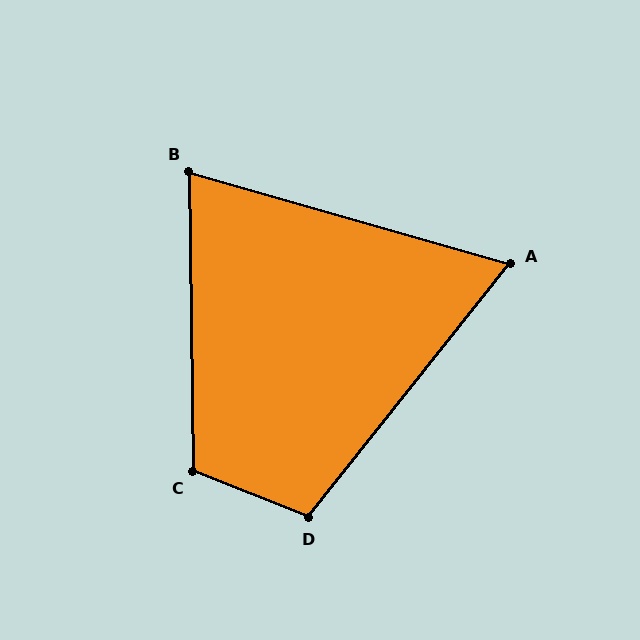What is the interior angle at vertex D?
Approximately 107 degrees (obtuse).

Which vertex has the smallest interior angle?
A, at approximately 68 degrees.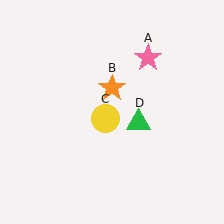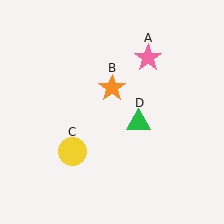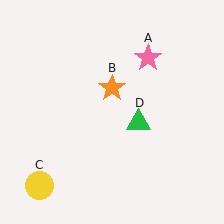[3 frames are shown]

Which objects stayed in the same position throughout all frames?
Pink star (object A) and orange star (object B) and green triangle (object D) remained stationary.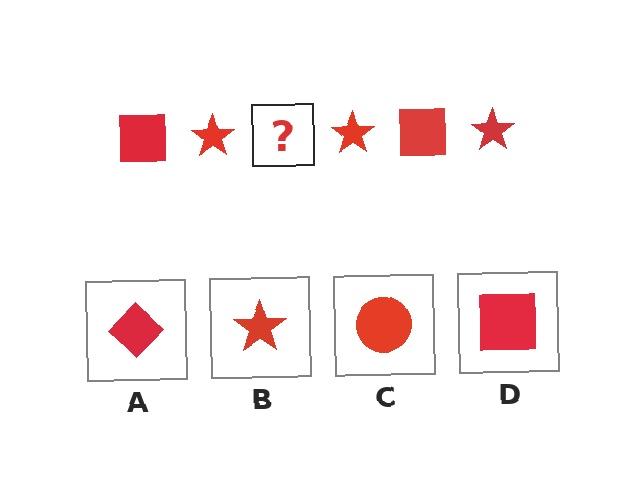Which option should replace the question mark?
Option D.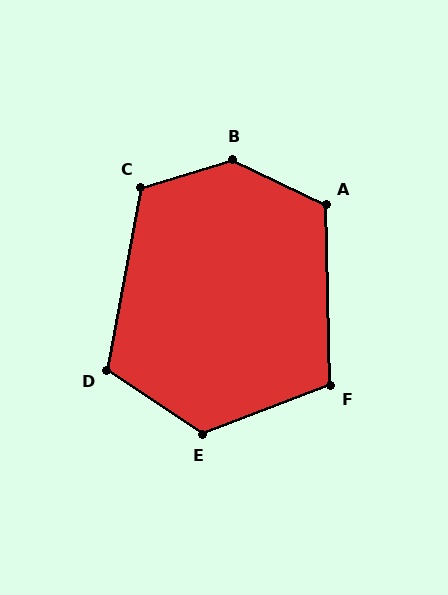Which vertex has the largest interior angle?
B, at approximately 138 degrees.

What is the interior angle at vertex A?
Approximately 117 degrees (obtuse).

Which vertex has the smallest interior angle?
F, at approximately 109 degrees.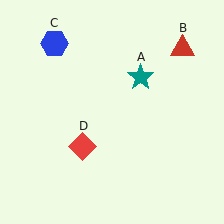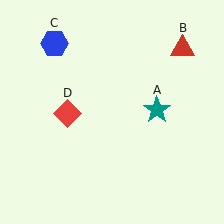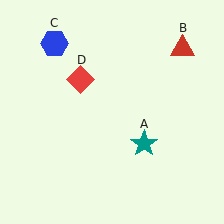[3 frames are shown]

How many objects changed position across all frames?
2 objects changed position: teal star (object A), red diamond (object D).